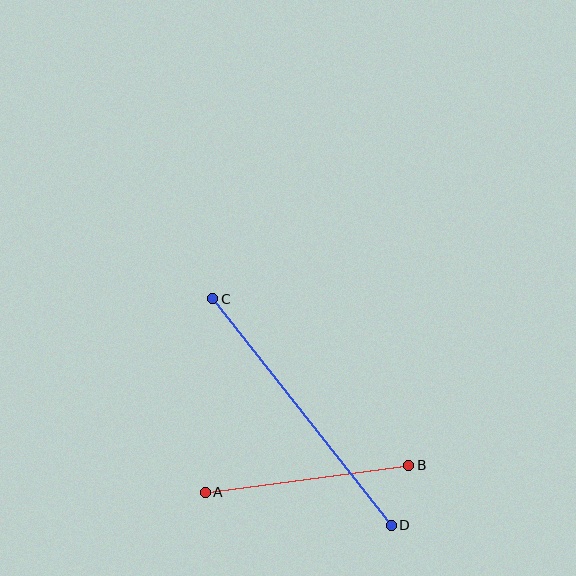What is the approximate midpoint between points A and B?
The midpoint is at approximately (307, 479) pixels.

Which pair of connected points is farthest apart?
Points C and D are farthest apart.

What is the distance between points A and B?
The distance is approximately 205 pixels.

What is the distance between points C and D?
The distance is approximately 288 pixels.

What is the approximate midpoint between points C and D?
The midpoint is at approximately (302, 412) pixels.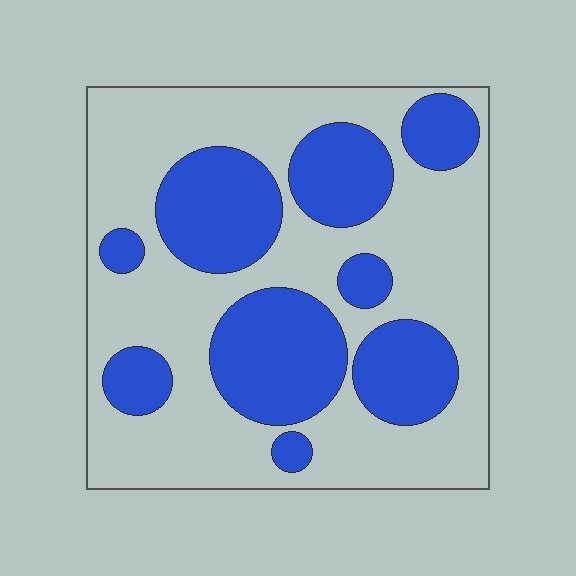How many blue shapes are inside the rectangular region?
9.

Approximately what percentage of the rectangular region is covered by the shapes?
Approximately 35%.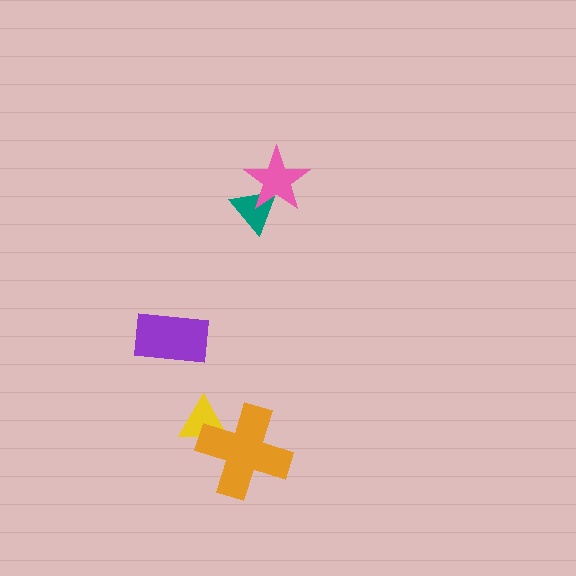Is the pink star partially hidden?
No, no other shape covers it.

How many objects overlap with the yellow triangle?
1 object overlaps with the yellow triangle.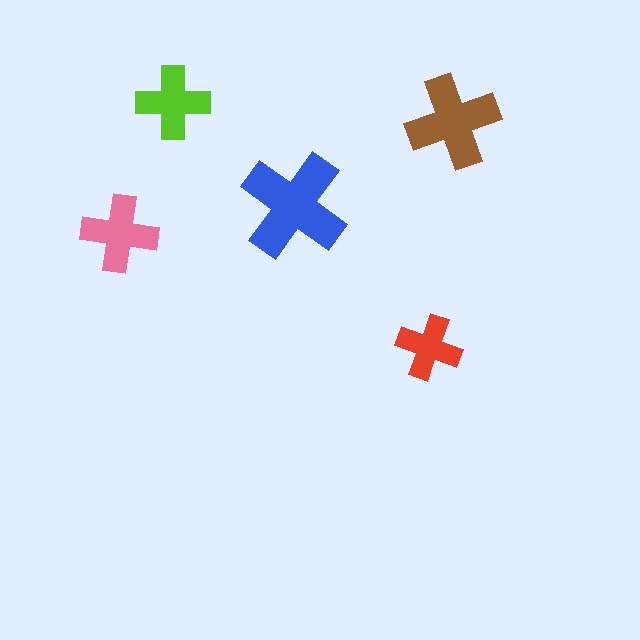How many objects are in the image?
There are 5 objects in the image.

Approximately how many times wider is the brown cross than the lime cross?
About 1.5 times wider.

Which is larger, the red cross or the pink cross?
The pink one.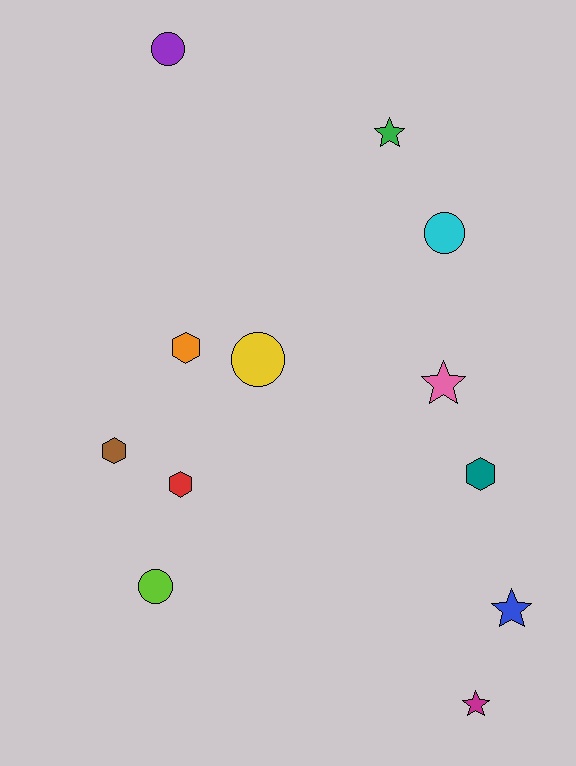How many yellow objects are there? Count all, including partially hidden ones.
There is 1 yellow object.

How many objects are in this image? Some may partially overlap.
There are 12 objects.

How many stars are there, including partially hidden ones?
There are 4 stars.